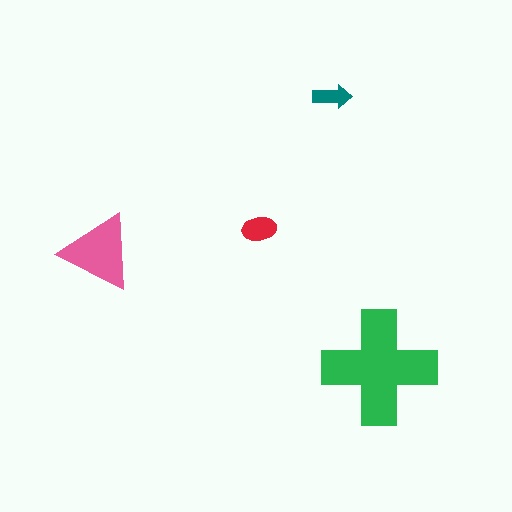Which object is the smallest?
The teal arrow.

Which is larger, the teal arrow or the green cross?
The green cross.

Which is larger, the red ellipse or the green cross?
The green cross.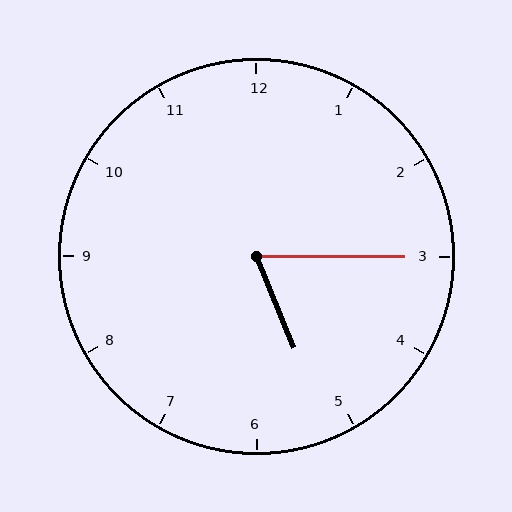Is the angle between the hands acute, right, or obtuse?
It is acute.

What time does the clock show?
5:15.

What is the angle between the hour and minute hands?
Approximately 68 degrees.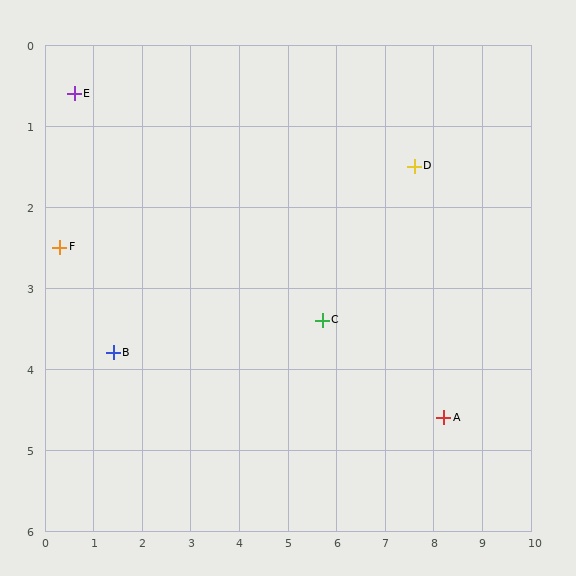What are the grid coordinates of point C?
Point C is at approximately (5.7, 3.4).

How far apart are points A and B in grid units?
Points A and B are about 6.8 grid units apart.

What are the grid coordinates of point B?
Point B is at approximately (1.4, 3.8).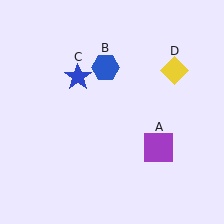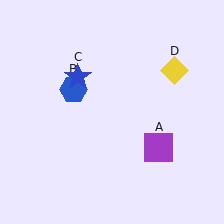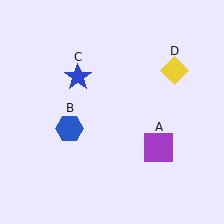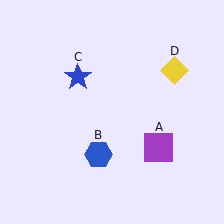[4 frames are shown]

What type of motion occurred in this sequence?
The blue hexagon (object B) rotated counterclockwise around the center of the scene.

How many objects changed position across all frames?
1 object changed position: blue hexagon (object B).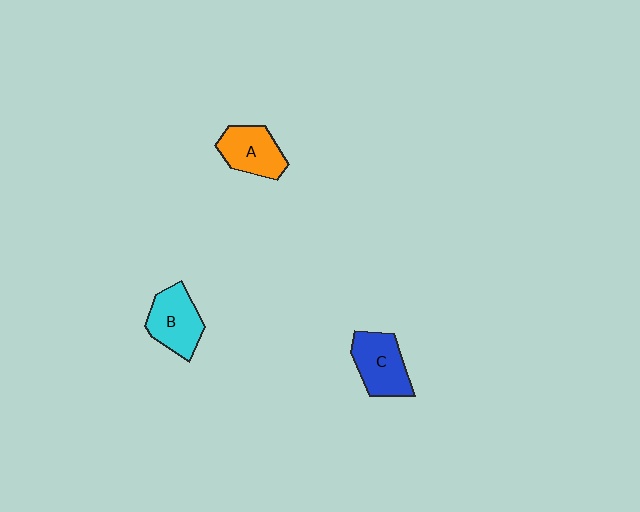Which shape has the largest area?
Shape B (cyan).